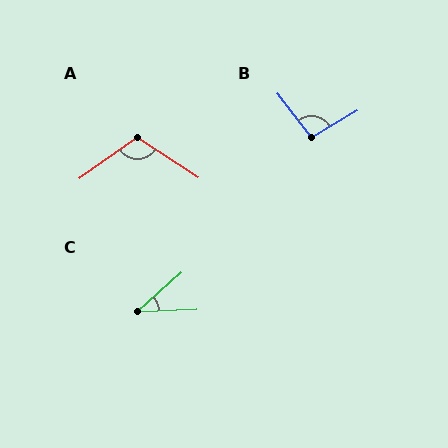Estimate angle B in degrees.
Approximately 97 degrees.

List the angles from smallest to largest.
C (39°), B (97°), A (111°).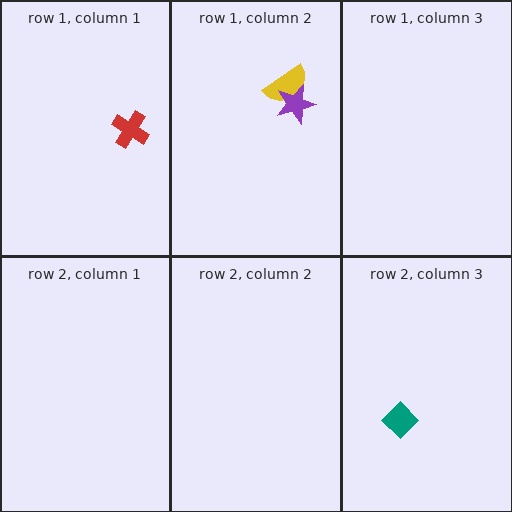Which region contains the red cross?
The row 1, column 1 region.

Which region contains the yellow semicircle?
The row 1, column 2 region.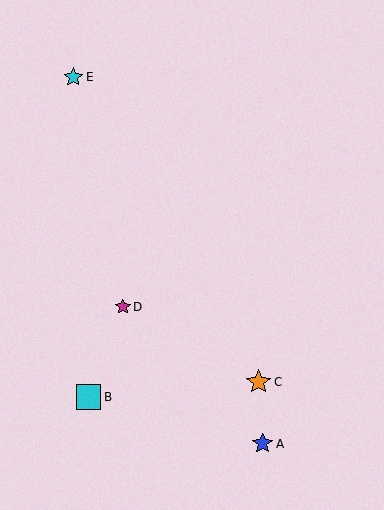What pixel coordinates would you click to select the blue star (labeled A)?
Click at (262, 444) to select the blue star A.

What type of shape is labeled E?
Shape E is a cyan star.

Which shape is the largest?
The cyan square (labeled B) is the largest.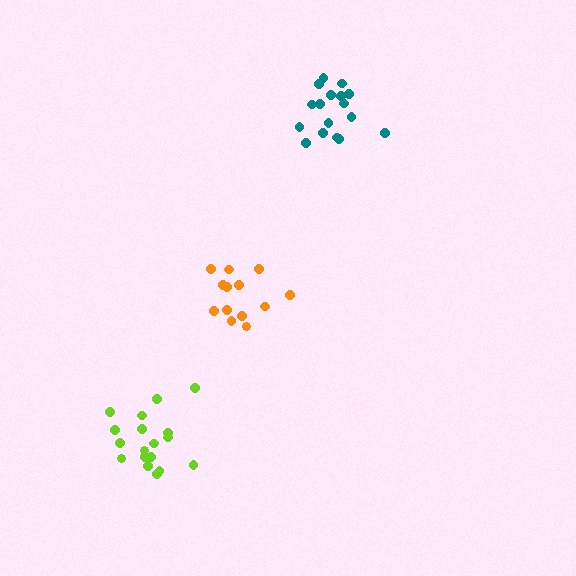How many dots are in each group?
Group 1: 13 dots, Group 2: 17 dots, Group 3: 18 dots (48 total).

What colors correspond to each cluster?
The clusters are colored: orange, teal, lime.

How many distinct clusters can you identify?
There are 3 distinct clusters.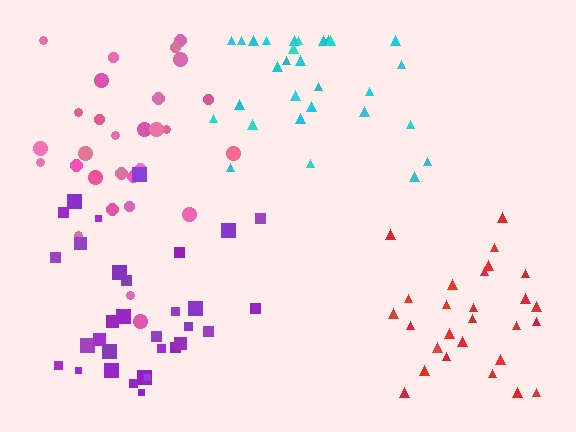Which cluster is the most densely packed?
Red.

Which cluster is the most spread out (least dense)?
Cyan.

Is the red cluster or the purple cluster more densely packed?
Red.